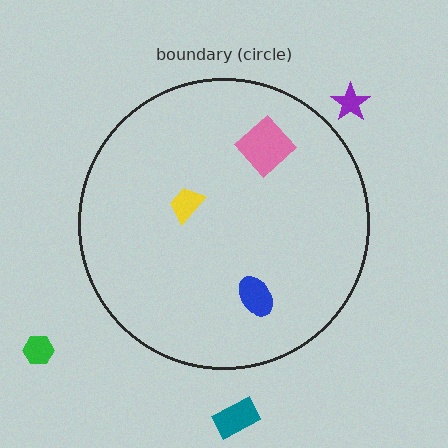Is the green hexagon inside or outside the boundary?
Outside.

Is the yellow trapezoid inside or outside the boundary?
Inside.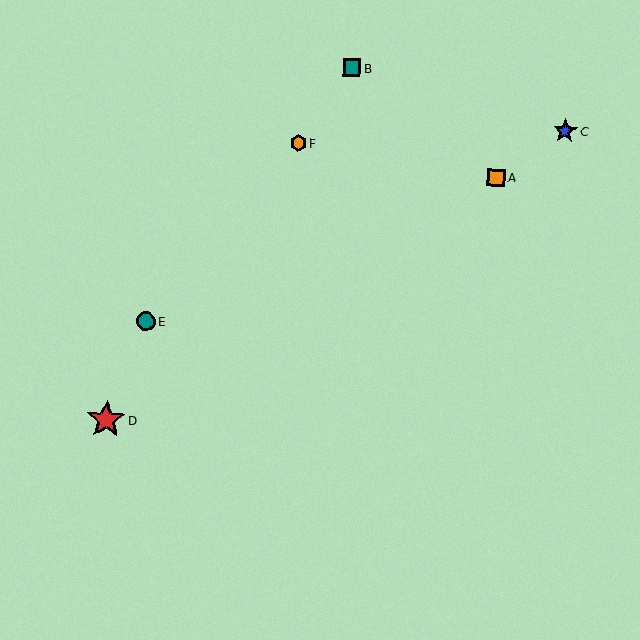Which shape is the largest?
The red star (labeled D) is the largest.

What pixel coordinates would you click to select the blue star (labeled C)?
Click at (565, 131) to select the blue star C.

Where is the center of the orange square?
The center of the orange square is at (496, 178).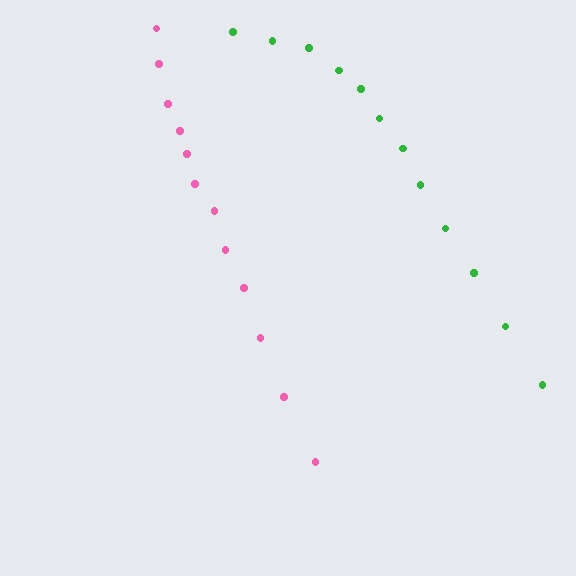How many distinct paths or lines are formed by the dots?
There are 2 distinct paths.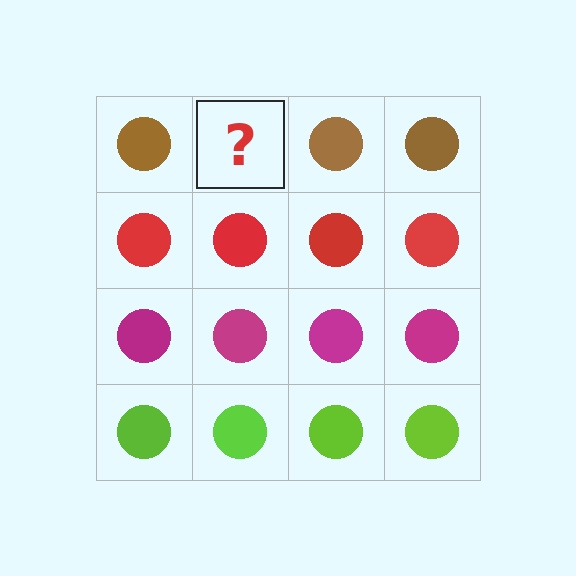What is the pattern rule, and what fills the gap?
The rule is that each row has a consistent color. The gap should be filled with a brown circle.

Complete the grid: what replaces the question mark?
The question mark should be replaced with a brown circle.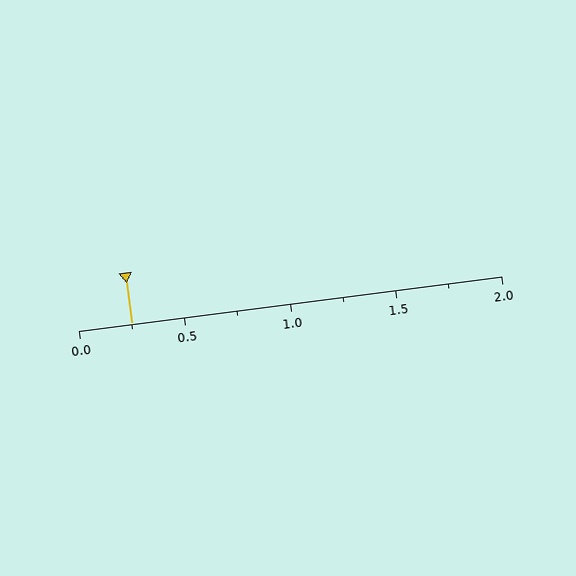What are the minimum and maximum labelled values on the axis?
The axis runs from 0.0 to 2.0.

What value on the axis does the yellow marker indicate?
The marker indicates approximately 0.25.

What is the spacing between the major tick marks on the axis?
The major ticks are spaced 0.5 apart.